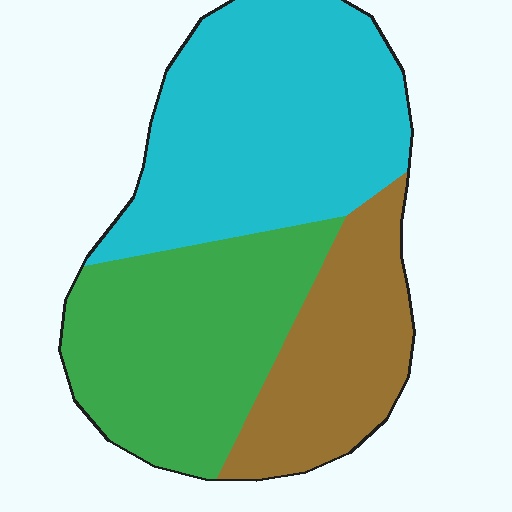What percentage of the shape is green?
Green covers 34% of the shape.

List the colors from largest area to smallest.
From largest to smallest: cyan, green, brown.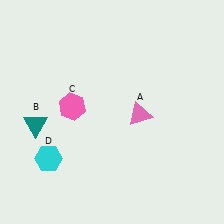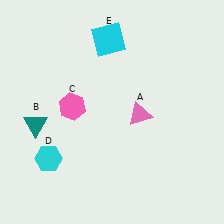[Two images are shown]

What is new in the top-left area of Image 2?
A cyan square (E) was added in the top-left area of Image 2.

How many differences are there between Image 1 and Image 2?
There is 1 difference between the two images.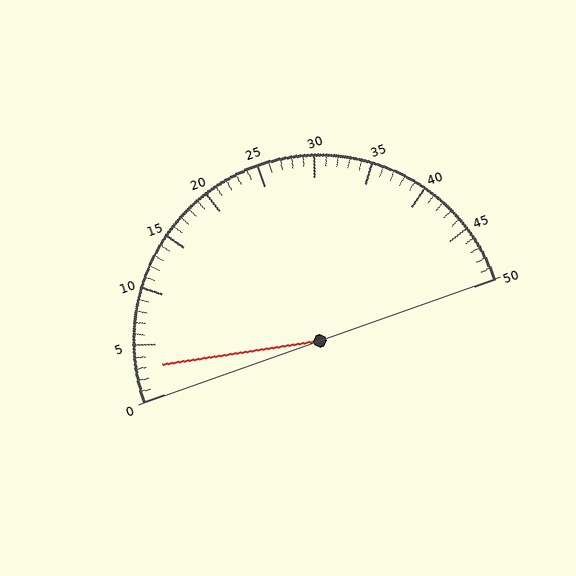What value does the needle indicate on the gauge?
The needle indicates approximately 3.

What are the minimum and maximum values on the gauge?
The gauge ranges from 0 to 50.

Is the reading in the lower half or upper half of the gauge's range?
The reading is in the lower half of the range (0 to 50).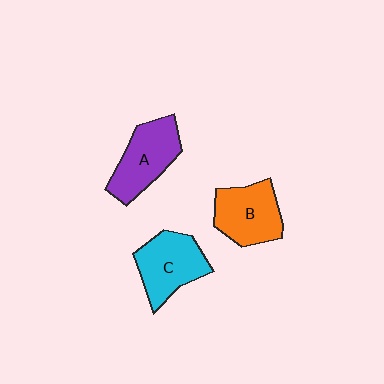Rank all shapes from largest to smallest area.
From largest to smallest: A (purple), C (cyan), B (orange).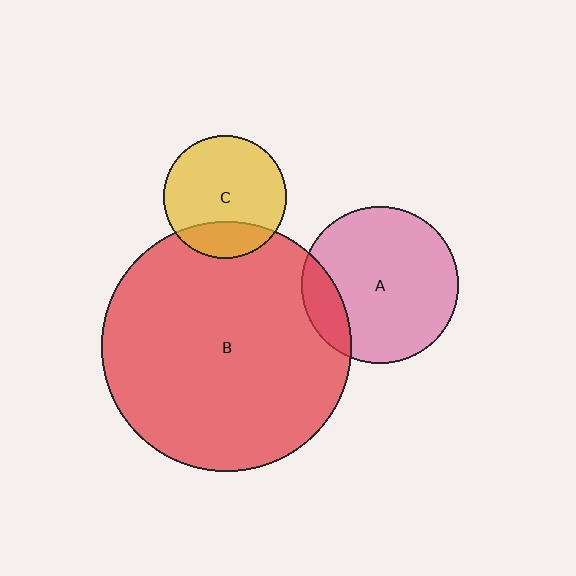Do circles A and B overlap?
Yes.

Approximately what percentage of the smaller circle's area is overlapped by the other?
Approximately 15%.